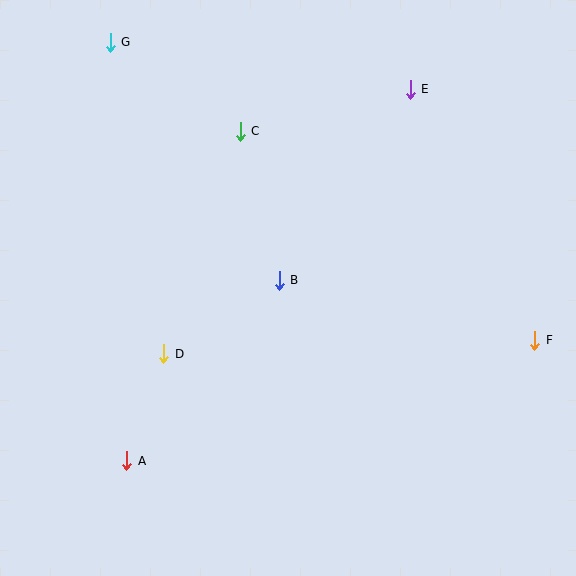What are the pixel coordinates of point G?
Point G is at (110, 42).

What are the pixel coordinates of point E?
Point E is at (410, 89).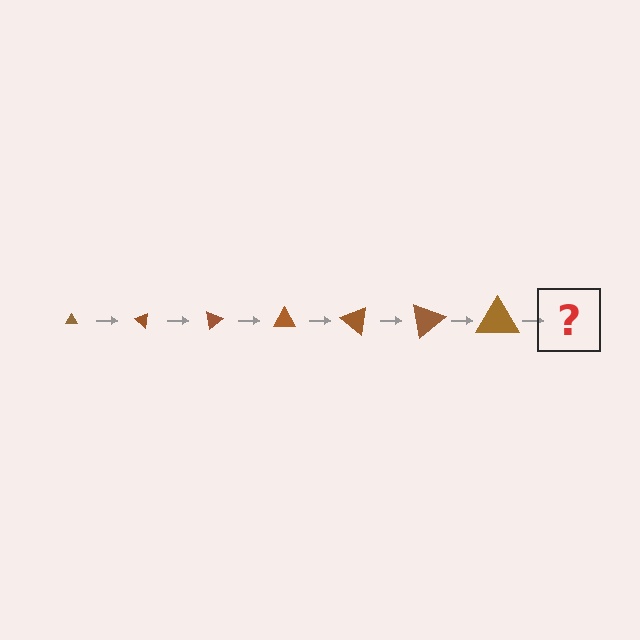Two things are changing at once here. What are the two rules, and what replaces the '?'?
The two rules are that the triangle grows larger each step and it rotates 40 degrees each step. The '?' should be a triangle, larger than the previous one and rotated 280 degrees from the start.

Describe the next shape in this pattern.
It should be a triangle, larger than the previous one and rotated 280 degrees from the start.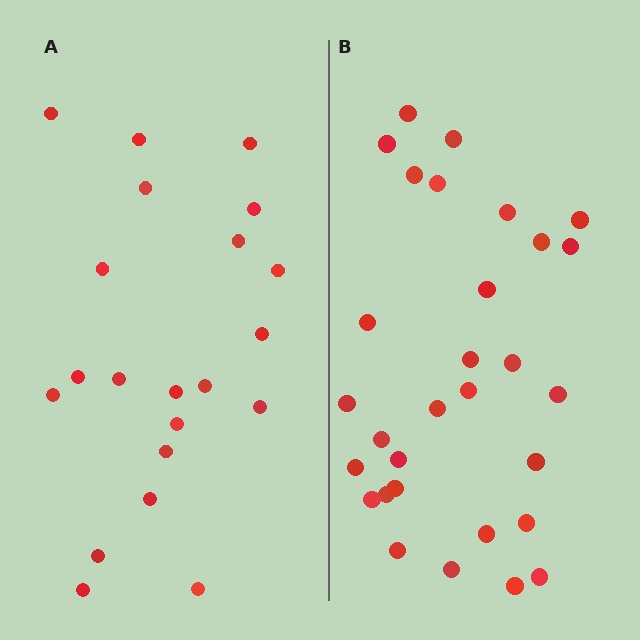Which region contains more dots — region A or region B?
Region B (the right region) has more dots.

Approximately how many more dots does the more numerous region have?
Region B has roughly 8 or so more dots than region A.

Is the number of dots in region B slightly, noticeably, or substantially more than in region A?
Region B has noticeably more, but not dramatically so. The ratio is roughly 1.4 to 1.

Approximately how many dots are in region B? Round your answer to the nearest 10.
About 30 dots.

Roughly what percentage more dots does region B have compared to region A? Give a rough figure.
About 45% more.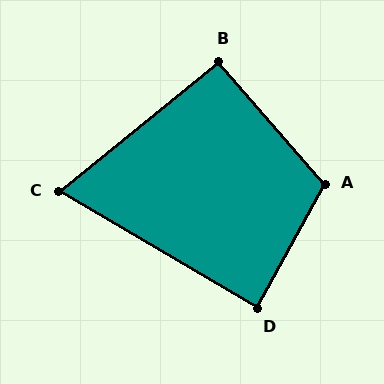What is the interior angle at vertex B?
Approximately 92 degrees (approximately right).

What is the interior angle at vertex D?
Approximately 88 degrees (approximately right).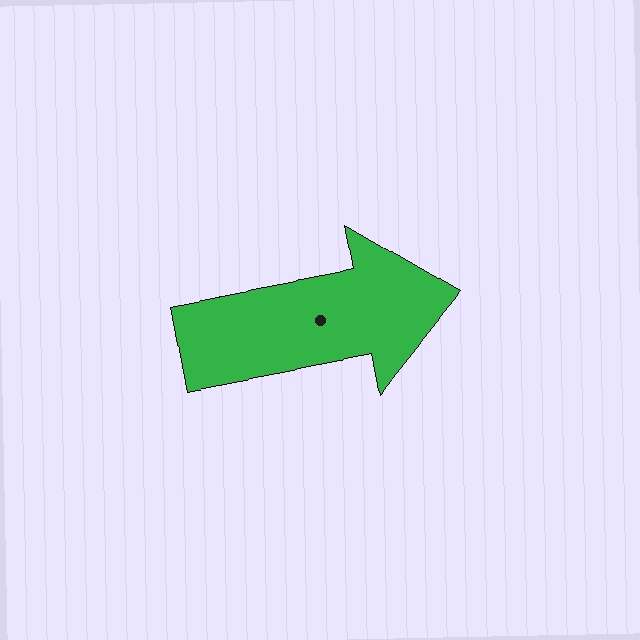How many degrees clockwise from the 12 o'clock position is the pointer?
Approximately 79 degrees.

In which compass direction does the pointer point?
East.